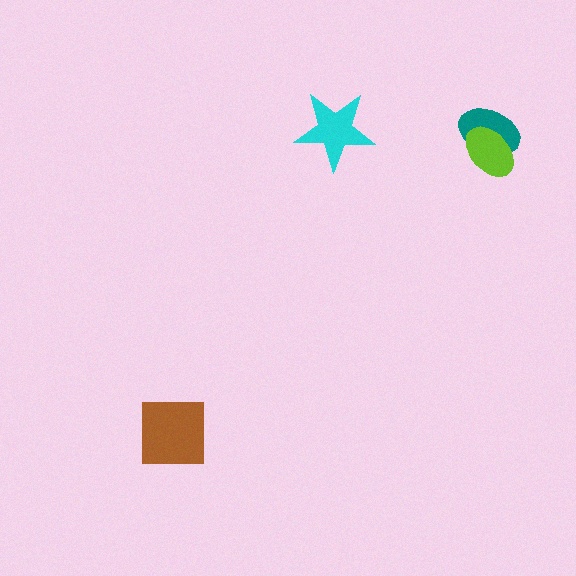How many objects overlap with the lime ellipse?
1 object overlaps with the lime ellipse.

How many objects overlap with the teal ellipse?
1 object overlaps with the teal ellipse.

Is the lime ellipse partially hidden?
No, no other shape covers it.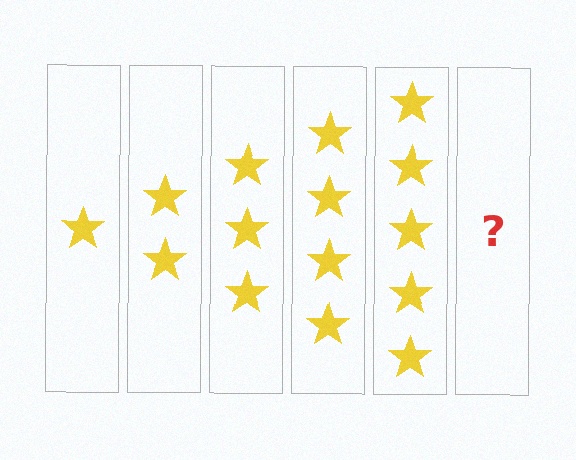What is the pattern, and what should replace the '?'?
The pattern is that each step adds one more star. The '?' should be 6 stars.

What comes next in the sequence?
The next element should be 6 stars.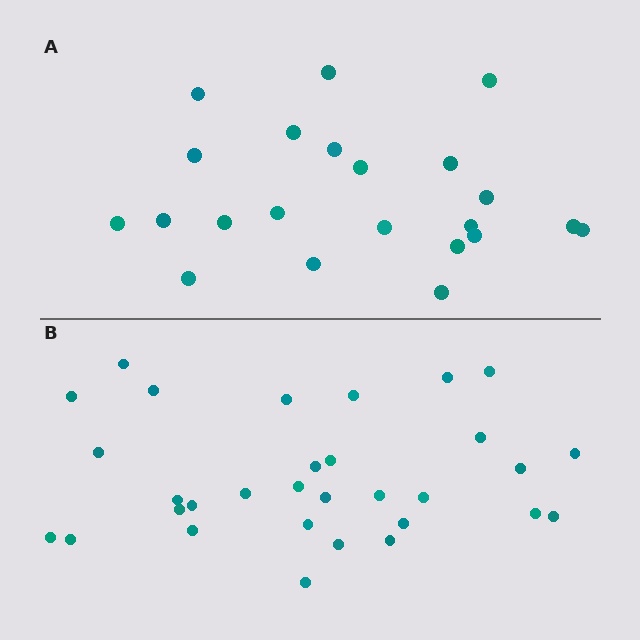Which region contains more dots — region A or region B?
Region B (the bottom region) has more dots.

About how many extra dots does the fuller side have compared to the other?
Region B has roughly 8 or so more dots than region A.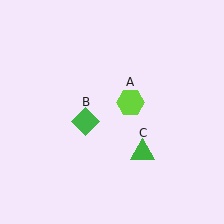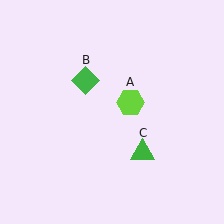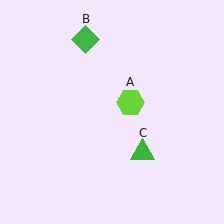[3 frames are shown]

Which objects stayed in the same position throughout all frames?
Lime hexagon (object A) and green triangle (object C) remained stationary.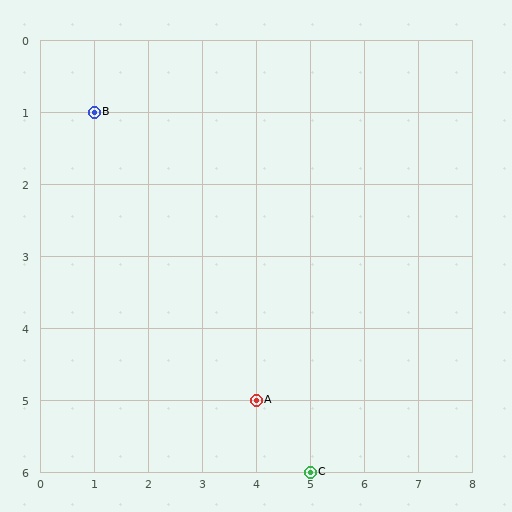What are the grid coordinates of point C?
Point C is at grid coordinates (5, 6).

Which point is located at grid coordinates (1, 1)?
Point B is at (1, 1).